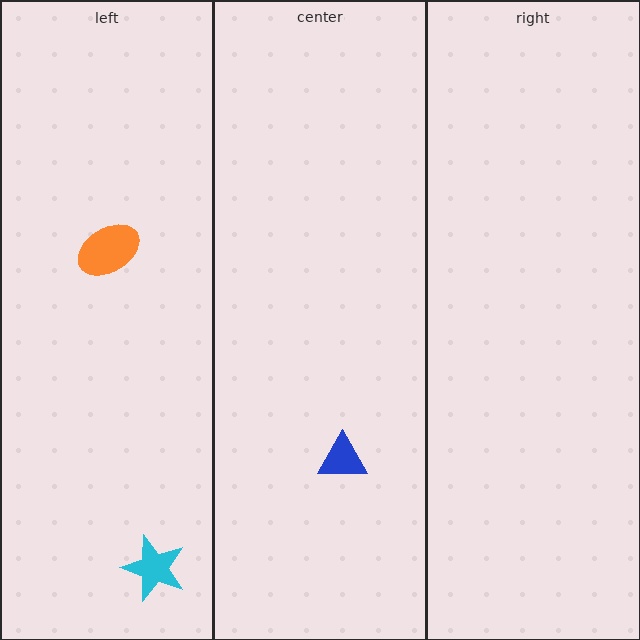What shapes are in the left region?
The orange ellipse, the cyan star.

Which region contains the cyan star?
The left region.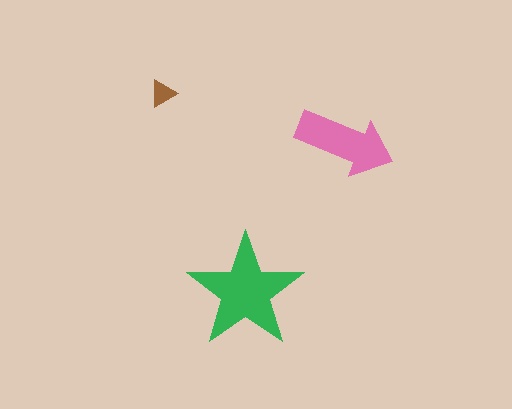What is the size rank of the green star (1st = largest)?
1st.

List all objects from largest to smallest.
The green star, the pink arrow, the brown triangle.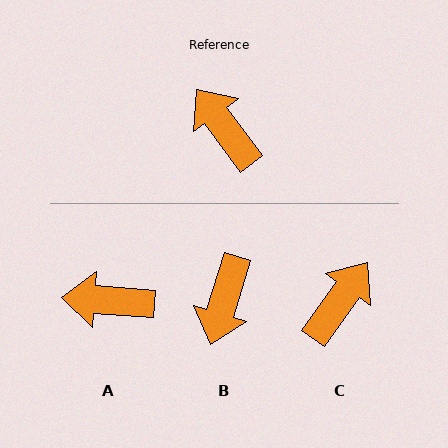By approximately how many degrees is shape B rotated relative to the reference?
Approximately 127 degrees counter-clockwise.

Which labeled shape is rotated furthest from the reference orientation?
B, about 127 degrees away.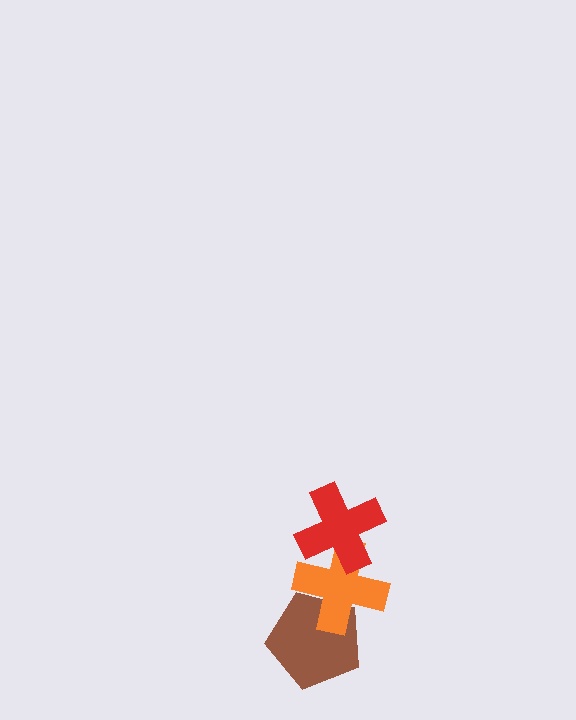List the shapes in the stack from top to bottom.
From top to bottom: the red cross, the orange cross, the brown pentagon.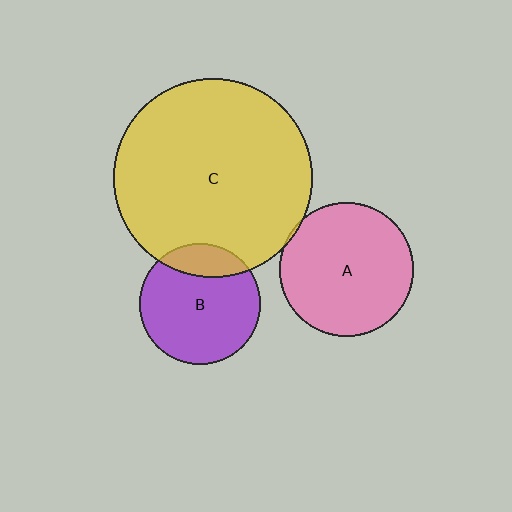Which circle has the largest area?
Circle C (yellow).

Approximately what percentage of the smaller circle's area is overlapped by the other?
Approximately 5%.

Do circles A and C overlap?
Yes.